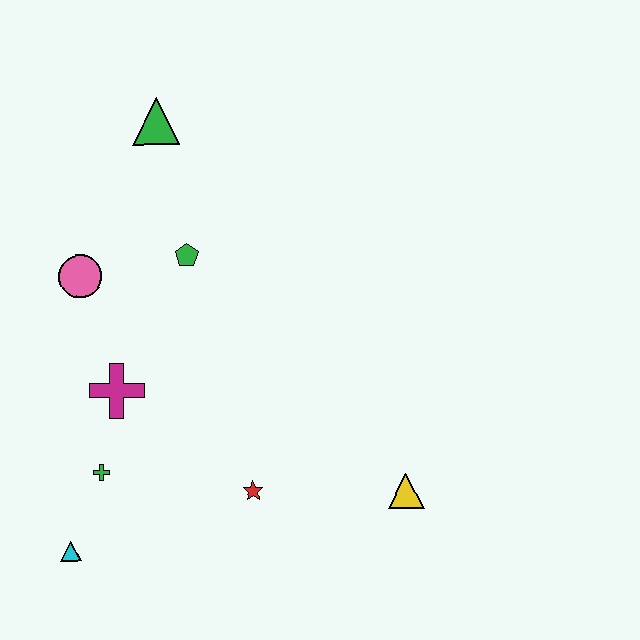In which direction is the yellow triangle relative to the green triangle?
The yellow triangle is below the green triangle.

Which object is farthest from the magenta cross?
The yellow triangle is farthest from the magenta cross.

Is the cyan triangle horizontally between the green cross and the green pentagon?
No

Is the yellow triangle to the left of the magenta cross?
No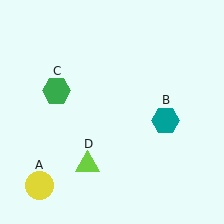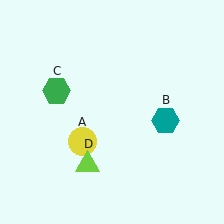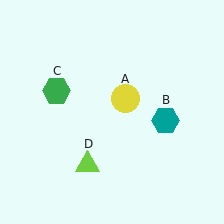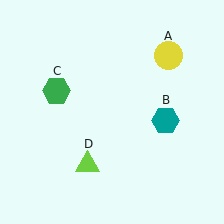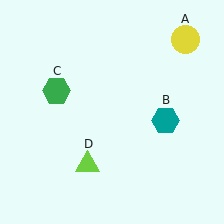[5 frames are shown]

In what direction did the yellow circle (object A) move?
The yellow circle (object A) moved up and to the right.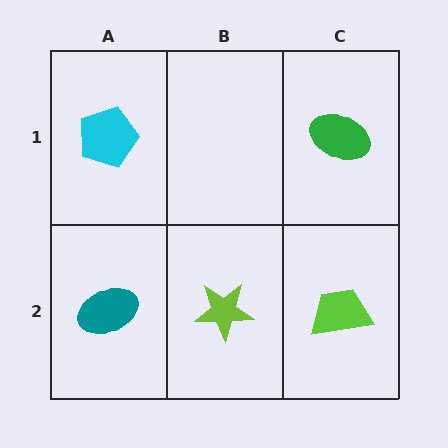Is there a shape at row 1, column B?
No, that cell is empty.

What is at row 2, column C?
A lime trapezoid.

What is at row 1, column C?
A green ellipse.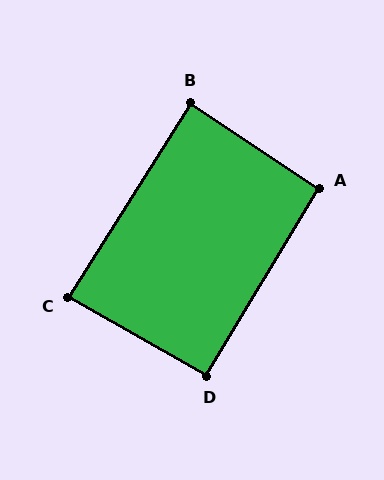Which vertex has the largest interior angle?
A, at approximately 93 degrees.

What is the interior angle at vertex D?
Approximately 91 degrees (approximately right).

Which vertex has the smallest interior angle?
C, at approximately 87 degrees.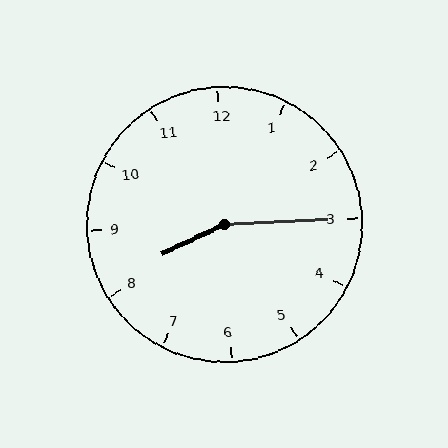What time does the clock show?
8:15.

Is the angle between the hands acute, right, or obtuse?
It is obtuse.